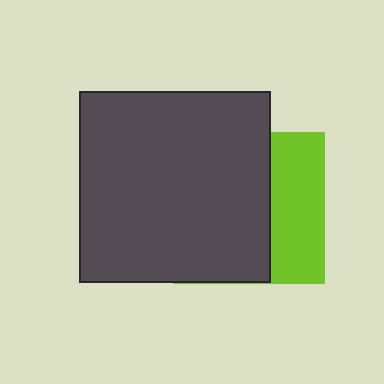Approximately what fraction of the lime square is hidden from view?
Roughly 64% of the lime square is hidden behind the dark gray square.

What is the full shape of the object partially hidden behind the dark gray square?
The partially hidden object is a lime square.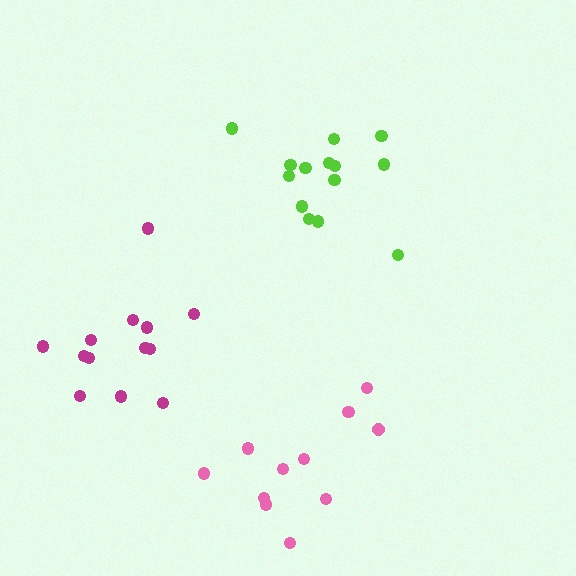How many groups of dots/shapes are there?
There are 3 groups.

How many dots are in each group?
Group 1: 11 dots, Group 2: 14 dots, Group 3: 13 dots (38 total).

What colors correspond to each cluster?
The clusters are colored: pink, lime, magenta.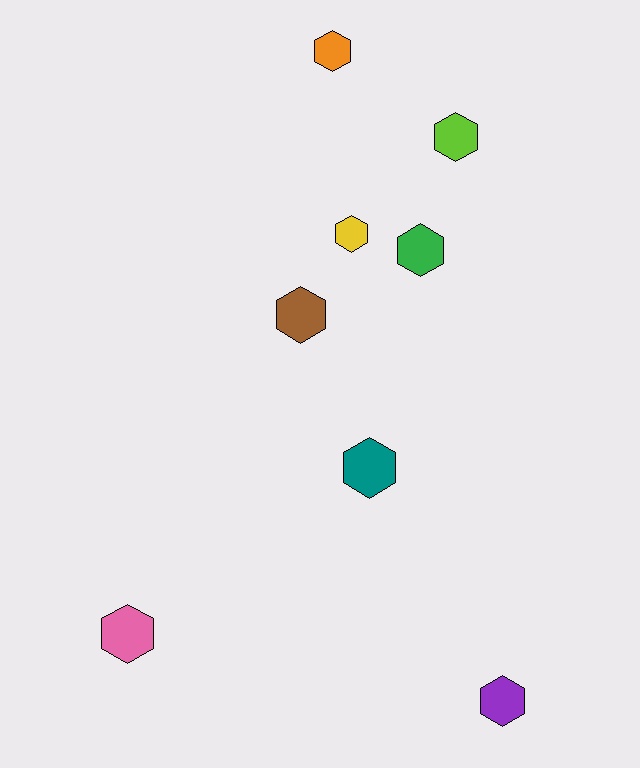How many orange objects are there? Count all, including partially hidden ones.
There is 1 orange object.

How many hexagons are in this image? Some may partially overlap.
There are 8 hexagons.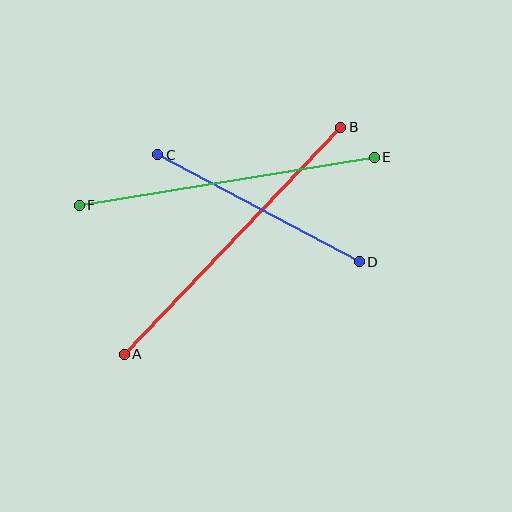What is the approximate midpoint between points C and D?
The midpoint is at approximately (259, 208) pixels.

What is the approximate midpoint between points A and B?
The midpoint is at approximately (232, 241) pixels.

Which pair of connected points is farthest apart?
Points A and B are farthest apart.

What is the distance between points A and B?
The distance is approximately 314 pixels.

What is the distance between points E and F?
The distance is approximately 299 pixels.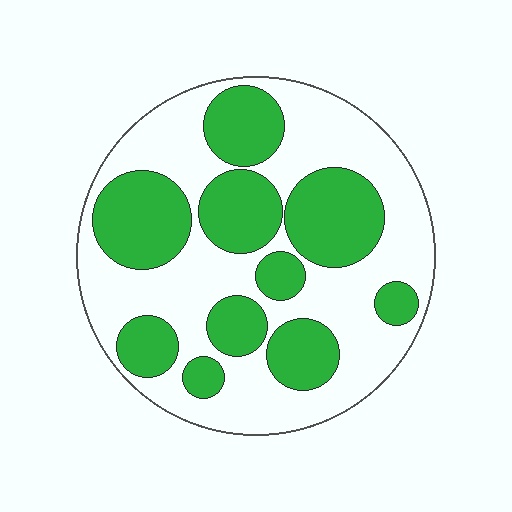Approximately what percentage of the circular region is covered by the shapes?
Approximately 40%.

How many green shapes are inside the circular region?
10.